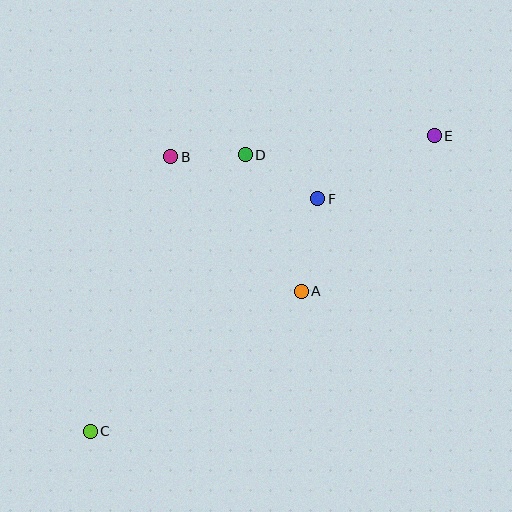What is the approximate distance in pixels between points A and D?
The distance between A and D is approximately 147 pixels.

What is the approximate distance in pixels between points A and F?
The distance between A and F is approximately 94 pixels.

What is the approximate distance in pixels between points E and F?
The distance between E and F is approximately 132 pixels.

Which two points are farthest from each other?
Points C and E are farthest from each other.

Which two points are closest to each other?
Points B and D are closest to each other.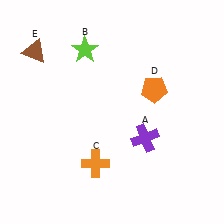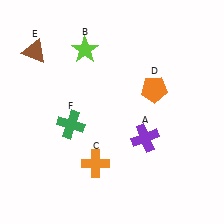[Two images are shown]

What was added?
A green cross (F) was added in Image 2.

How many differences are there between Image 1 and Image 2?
There is 1 difference between the two images.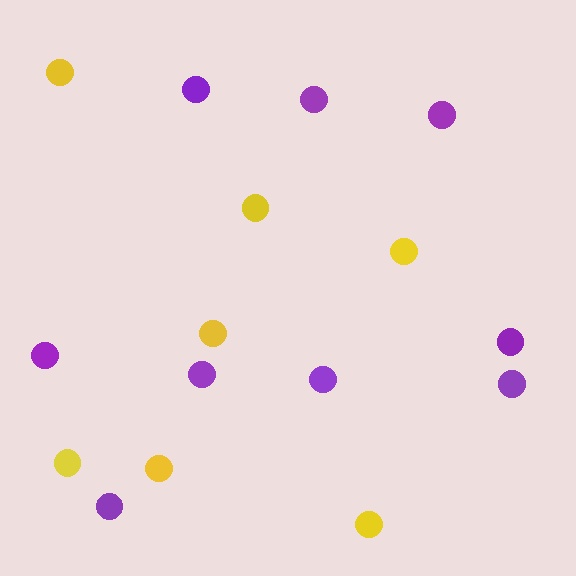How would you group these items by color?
There are 2 groups: one group of yellow circles (7) and one group of purple circles (9).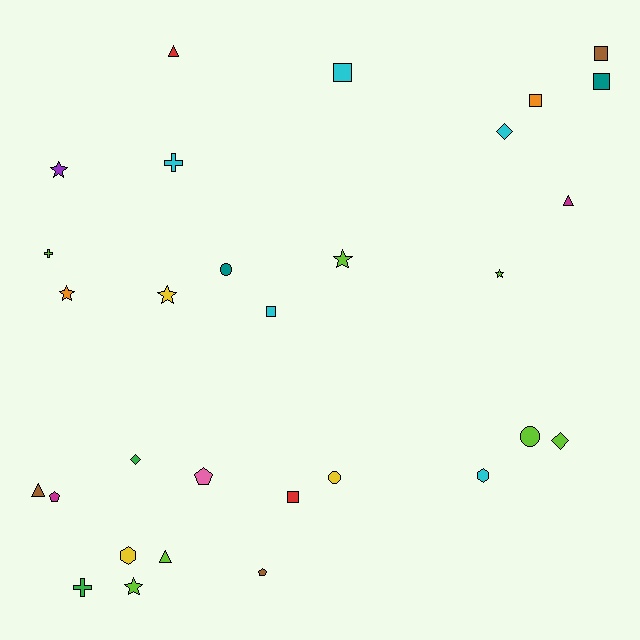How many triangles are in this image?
There are 4 triangles.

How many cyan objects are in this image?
There are 5 cyan objects.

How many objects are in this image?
There are 30 objects.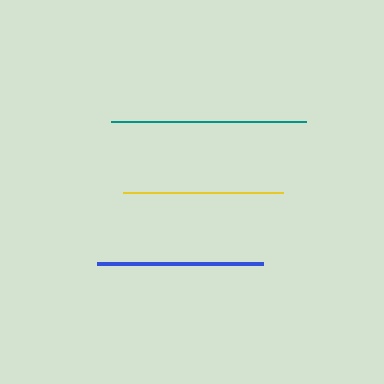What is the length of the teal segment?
The teal segment is approximately 195 pixels long.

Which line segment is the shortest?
The yellow line is the shortest at approximately 160 pixels.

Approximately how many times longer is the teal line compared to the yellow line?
The teal line is approximately 1.2 times the length of the yellow line.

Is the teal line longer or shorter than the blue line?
The teal line is longer than the blue line.